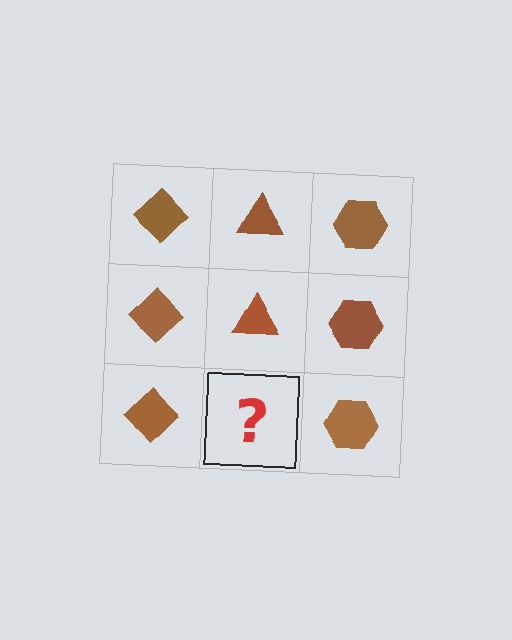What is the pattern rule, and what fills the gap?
The rule is that each column has a consistent shape. The gap should be filled with a brown triangle.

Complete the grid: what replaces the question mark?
The question mark should be replaced with a brown triangle.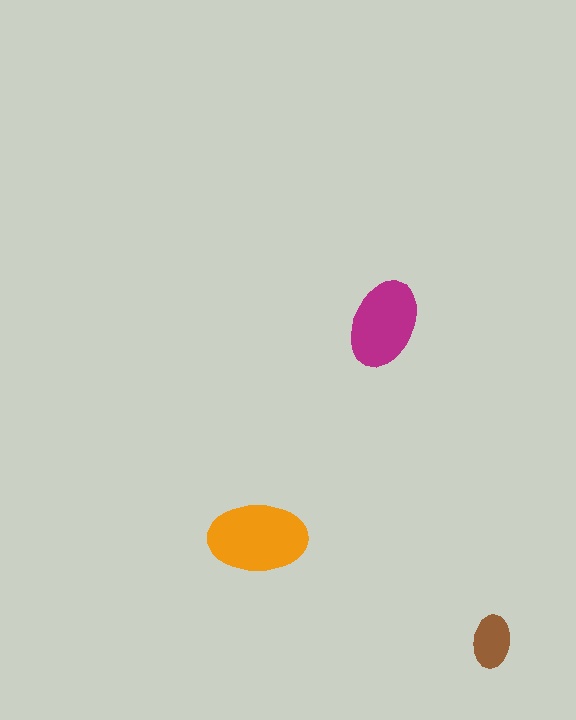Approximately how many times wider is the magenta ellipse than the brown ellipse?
About 1.5 times wider.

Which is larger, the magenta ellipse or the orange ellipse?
The orange one.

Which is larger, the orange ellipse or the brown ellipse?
The orange one.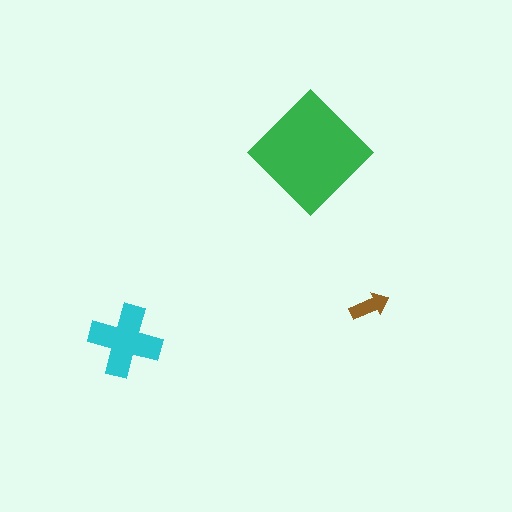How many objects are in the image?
There are 3 objects in the image.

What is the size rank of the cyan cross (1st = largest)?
2nd.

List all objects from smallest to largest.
The brown arrow, the cyan cross, the green diamond.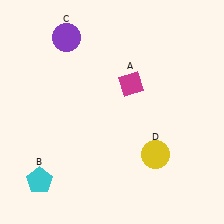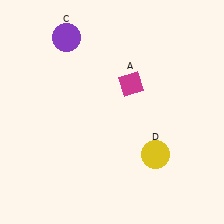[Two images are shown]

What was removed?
The cyan pentagon (B) was removed in Image 2.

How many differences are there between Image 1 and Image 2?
There is 1 difference between the two images.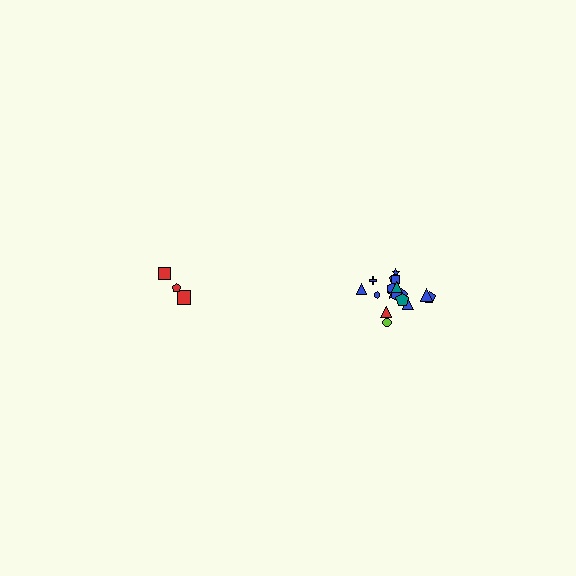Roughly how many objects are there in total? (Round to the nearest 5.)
Roughly 20 objects in total.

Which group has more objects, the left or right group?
The right group.